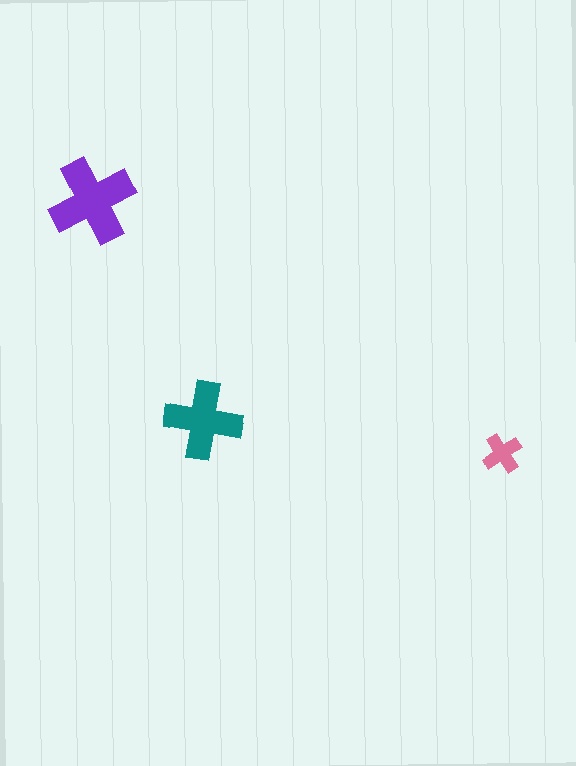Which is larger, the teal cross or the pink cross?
The teal one.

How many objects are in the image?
There are 3 objects in the image.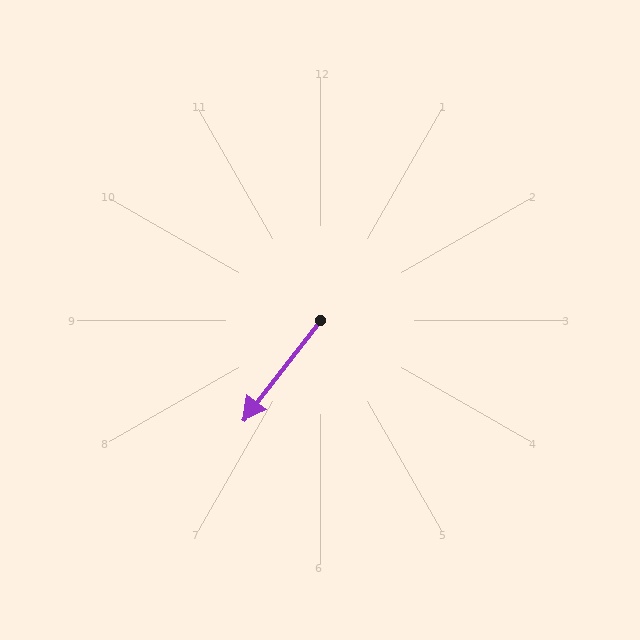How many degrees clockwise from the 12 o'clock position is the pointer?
Approximately 218 degrees.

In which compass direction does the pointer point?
Southwest.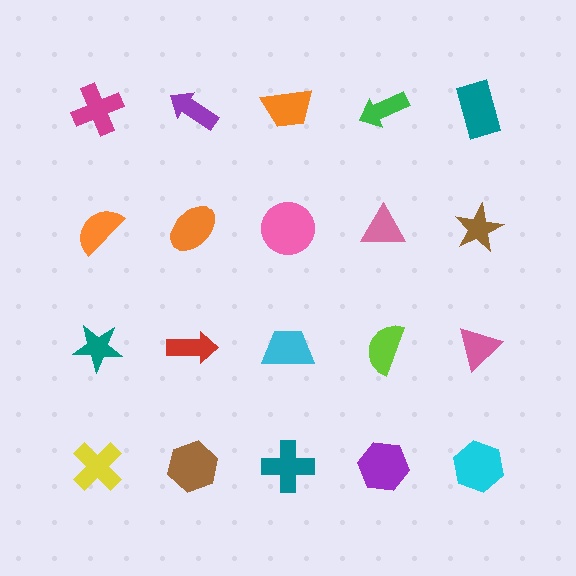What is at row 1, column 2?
A purple arrow.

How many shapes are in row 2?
5 shapes.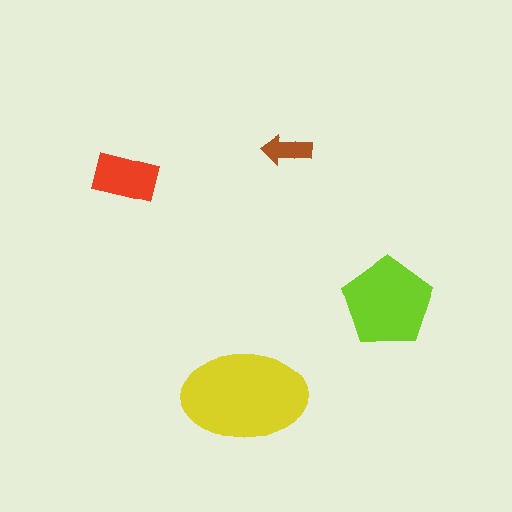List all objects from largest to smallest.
The yellow ellipse, the lime pentagon, the red rectangle, the brown arrow.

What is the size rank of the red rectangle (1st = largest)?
3rd.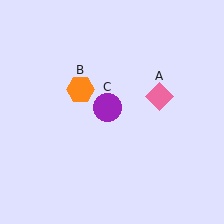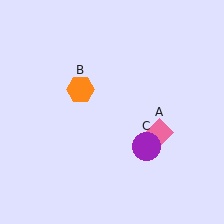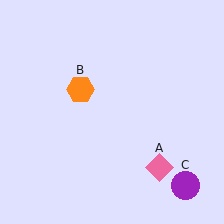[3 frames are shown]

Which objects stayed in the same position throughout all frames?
Orange hexagon (object B) remained stationary.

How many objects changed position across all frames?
2 objects changed position: pink diamond (object A), purple circle (object C).